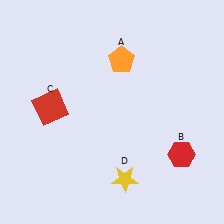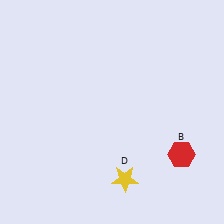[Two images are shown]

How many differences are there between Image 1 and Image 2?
There are 2 differences between the two images.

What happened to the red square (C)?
The red square (C) was removed in Image 2. It was in the top-left area of Image 1.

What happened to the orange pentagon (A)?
The orange pentagon (A) was removed in Image 2. It was in the top-right area of Image 1.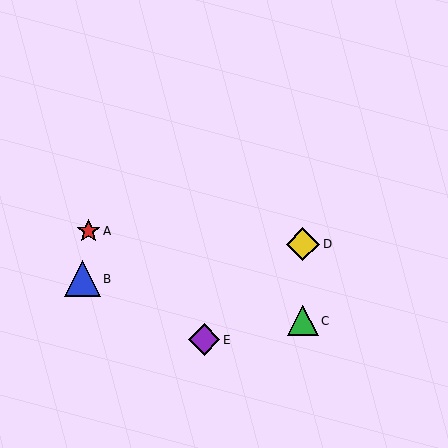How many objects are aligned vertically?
2 objects (C, D) are aligned vertically.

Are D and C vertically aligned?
Yes, both are at x≈303.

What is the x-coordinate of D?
Object D is at x≈303.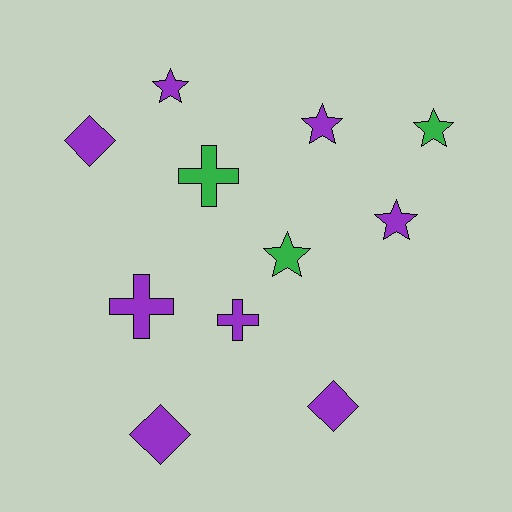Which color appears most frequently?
Purple, with 8 objects.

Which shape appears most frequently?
Star, with 5 objects.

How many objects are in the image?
There are 11 objects.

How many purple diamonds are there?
There are 3 purple diamonds.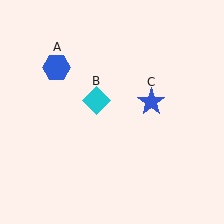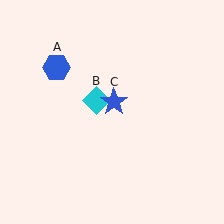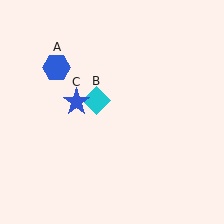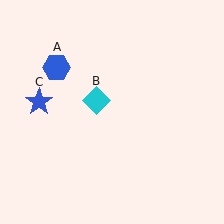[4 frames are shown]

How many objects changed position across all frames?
1 object changed position: blue star (object C).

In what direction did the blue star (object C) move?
The blue star (object C) moved left.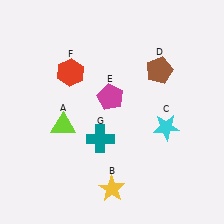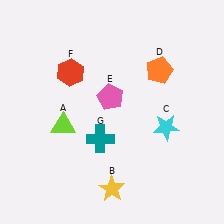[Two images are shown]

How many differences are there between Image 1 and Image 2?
There are 2 differences between the two images.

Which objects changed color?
D changed from brown to orange. E changed from magenta to pink.